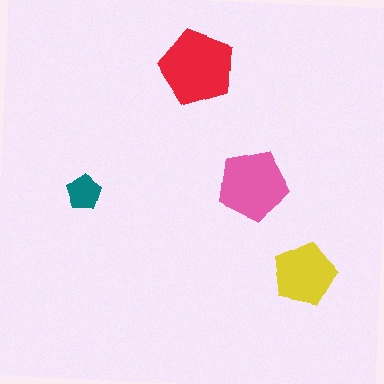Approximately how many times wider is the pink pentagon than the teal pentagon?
About 2 times wider.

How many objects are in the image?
There are 4 objects in the image.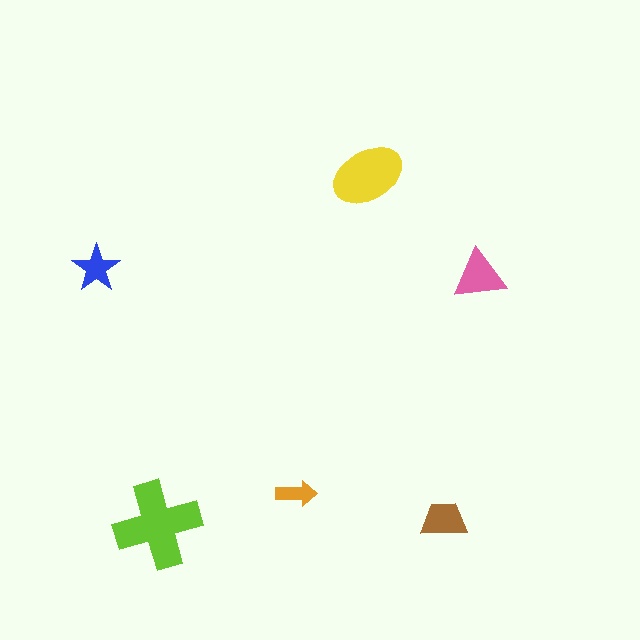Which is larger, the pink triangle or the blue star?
The pink triangle.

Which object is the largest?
The lime cross.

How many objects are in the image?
There are 6 objects in the image.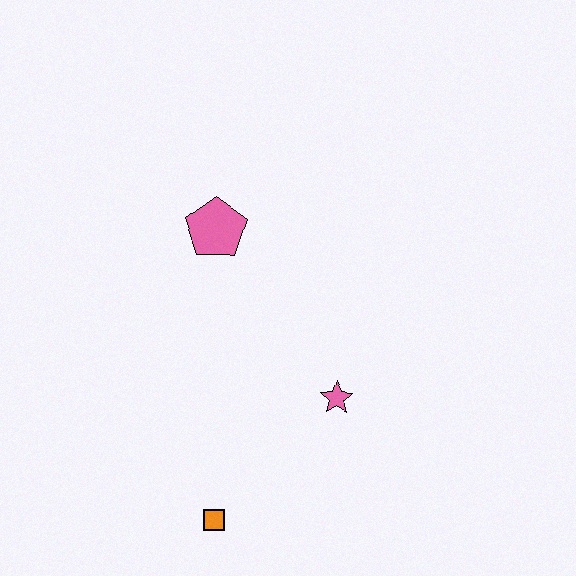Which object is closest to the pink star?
The orange square is closest to the pink star.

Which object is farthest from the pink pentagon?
The orange square is farthest from the pink pentagon.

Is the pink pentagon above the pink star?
Yes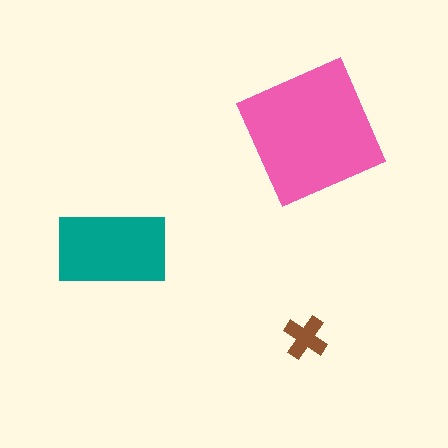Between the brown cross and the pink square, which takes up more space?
The pink square.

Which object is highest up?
The pink square is topmost.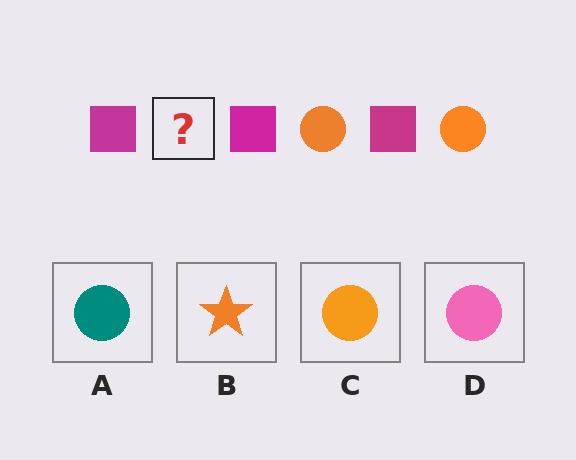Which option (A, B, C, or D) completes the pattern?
C.